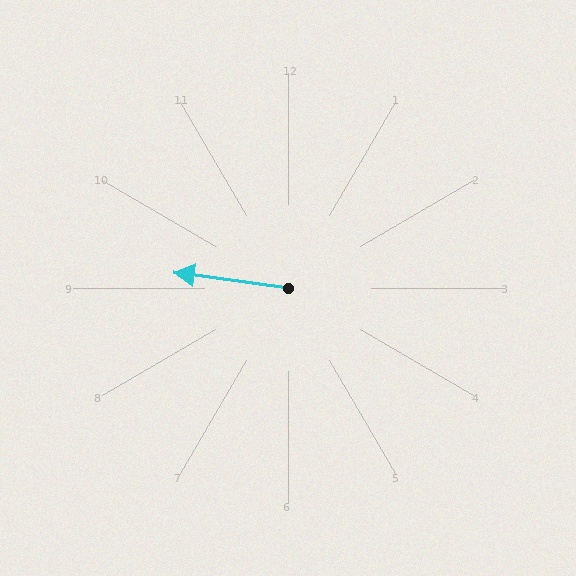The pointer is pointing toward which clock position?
Roughly 9 o'clock.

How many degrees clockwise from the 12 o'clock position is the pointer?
Approximately 278 degrees.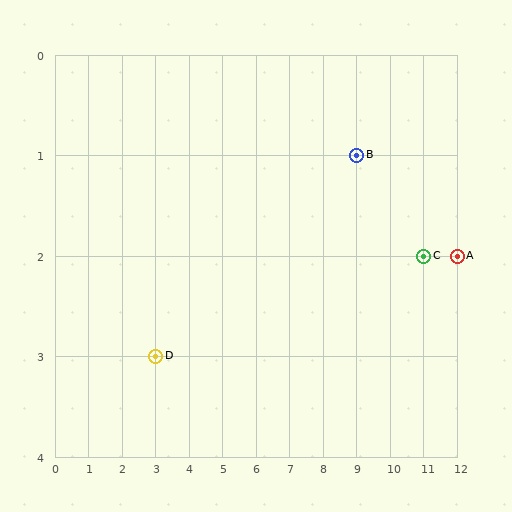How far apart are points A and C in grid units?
Points A and C are 1 column apart.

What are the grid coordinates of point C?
Point C is at grid coordinates (11, 2).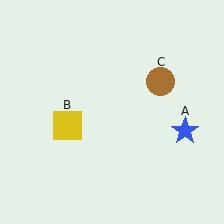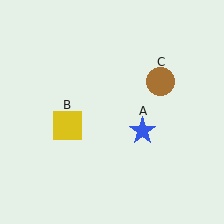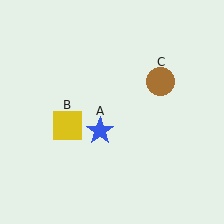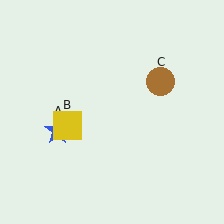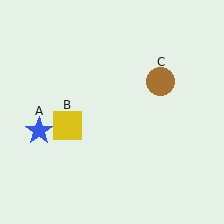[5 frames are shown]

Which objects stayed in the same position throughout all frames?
Yellow square (object B) and brown circle (object C) remained stationary.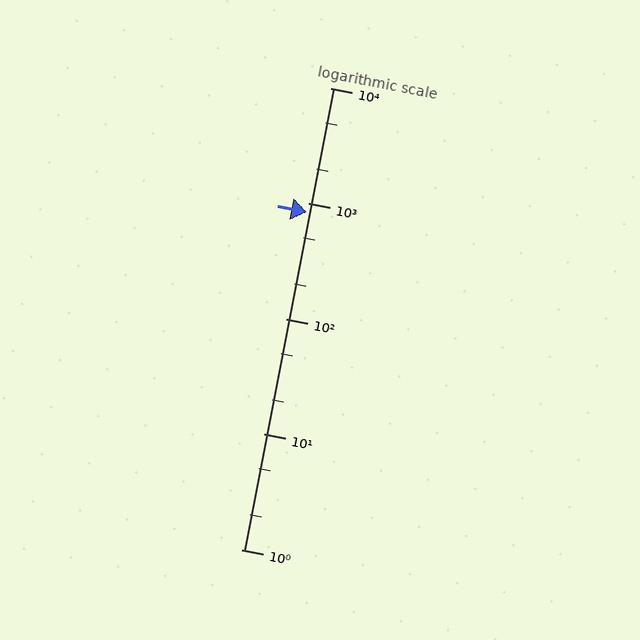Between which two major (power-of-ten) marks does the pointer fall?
The pointer is between 100 and 1000.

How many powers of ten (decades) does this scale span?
The scale spans 4 decades, from 1 to 10000.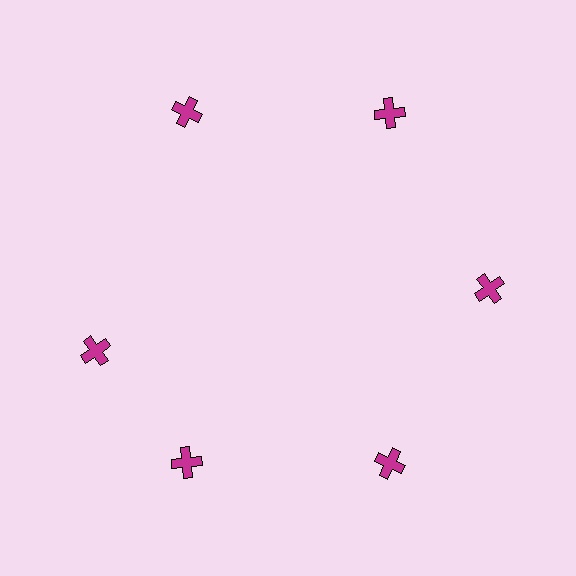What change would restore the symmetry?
The symmetry would be restored by rotating it back into even spacing with its neighbors so that all 6 crosses sit at equal angles and equal distance from the center.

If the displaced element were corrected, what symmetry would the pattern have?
It would have 6-fold rotational symmetry — the pattern would map onto itself every 60 degrees.